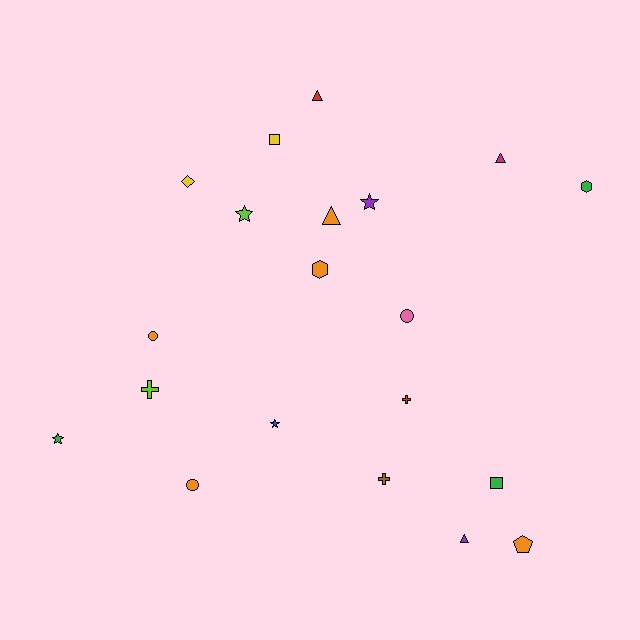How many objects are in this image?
There are 20 objects.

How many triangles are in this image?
There are 4 triangles.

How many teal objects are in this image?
There are no teal objects.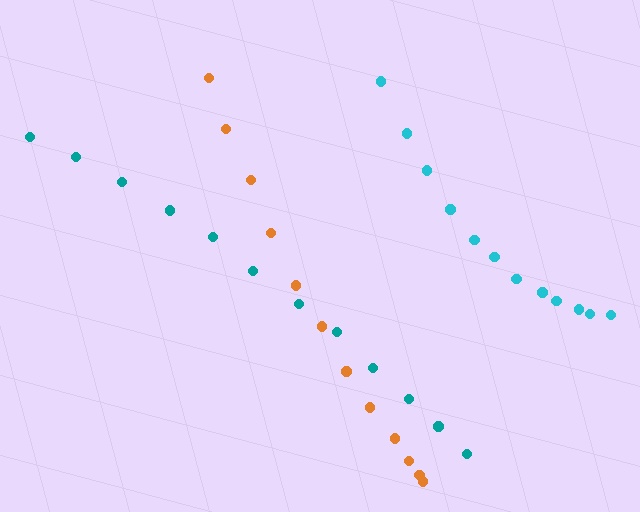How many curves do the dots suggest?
There are 3 distinct paths.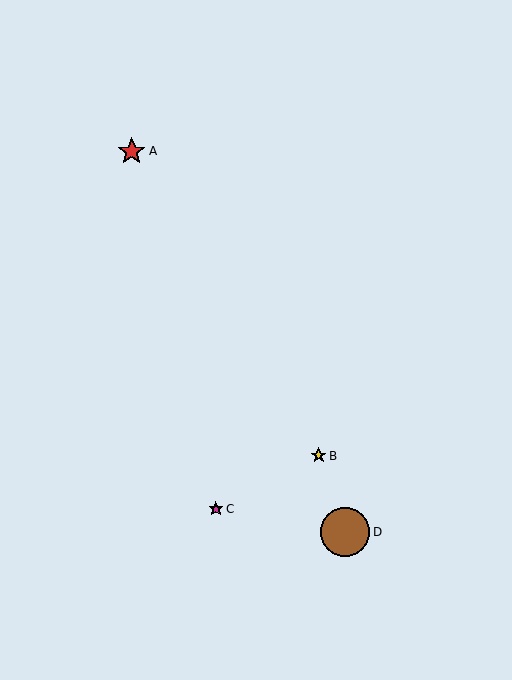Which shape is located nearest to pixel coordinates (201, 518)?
The magenta star (labeled C) at (216, 509) is nearest to that location.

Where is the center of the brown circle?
The center of the brown circle is at (345, 532).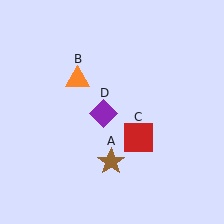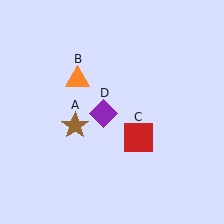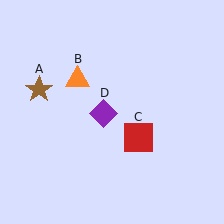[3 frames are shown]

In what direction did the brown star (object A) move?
The brown star (object A) moved up and to the left.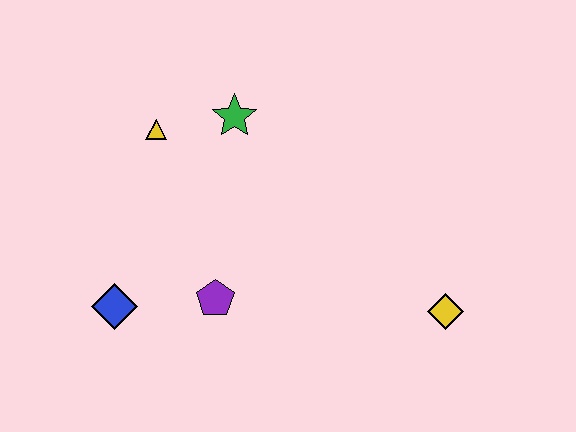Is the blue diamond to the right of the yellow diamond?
No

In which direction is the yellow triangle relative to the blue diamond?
The yellow triangle is above the blue diamond.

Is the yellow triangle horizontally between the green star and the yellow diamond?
No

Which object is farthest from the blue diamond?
The yellow diamond is farthest from the blue diamond.